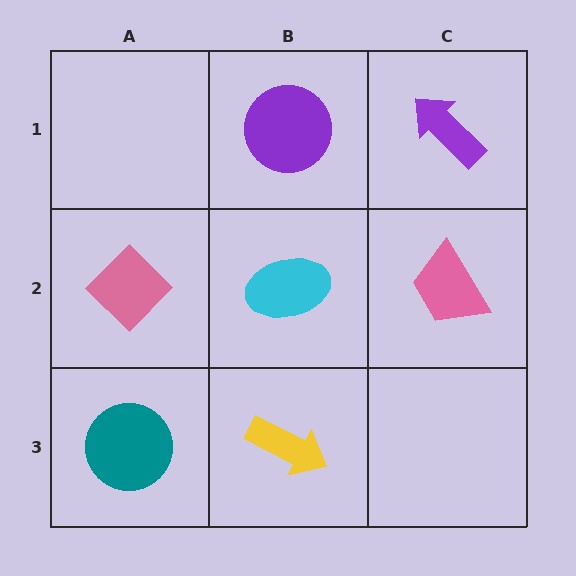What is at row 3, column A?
A teal circle.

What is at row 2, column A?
A pink diamond.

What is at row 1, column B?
A purple circle.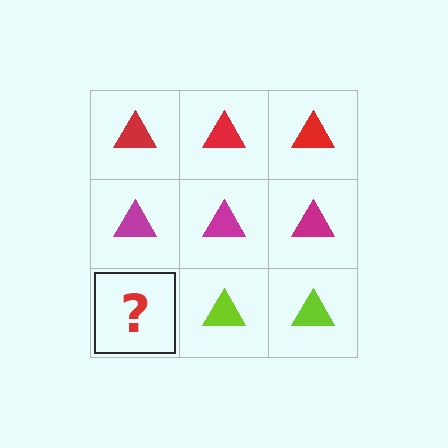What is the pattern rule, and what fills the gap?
The rule is that each row has a consistent color. The gap should be filled with a lime triangle.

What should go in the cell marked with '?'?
The missing cell should contain a lime triangle.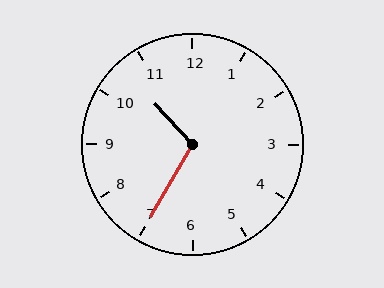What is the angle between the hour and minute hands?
Approximately 108 degrees.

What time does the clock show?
10:35.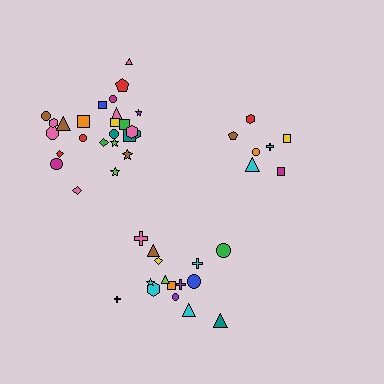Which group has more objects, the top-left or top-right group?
The top-left group.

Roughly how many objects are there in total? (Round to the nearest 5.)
Roughly 45 objects in total.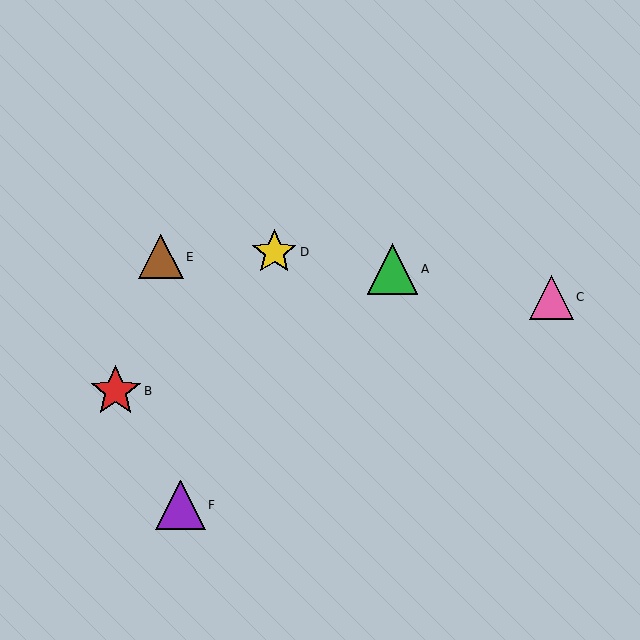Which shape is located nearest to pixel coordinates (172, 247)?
The brown triangle (labeled E) at (161, 257) is nearest to that location.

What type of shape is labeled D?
Shape D is a yellow star.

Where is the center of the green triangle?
The center of the green triangle is at (393, 269).